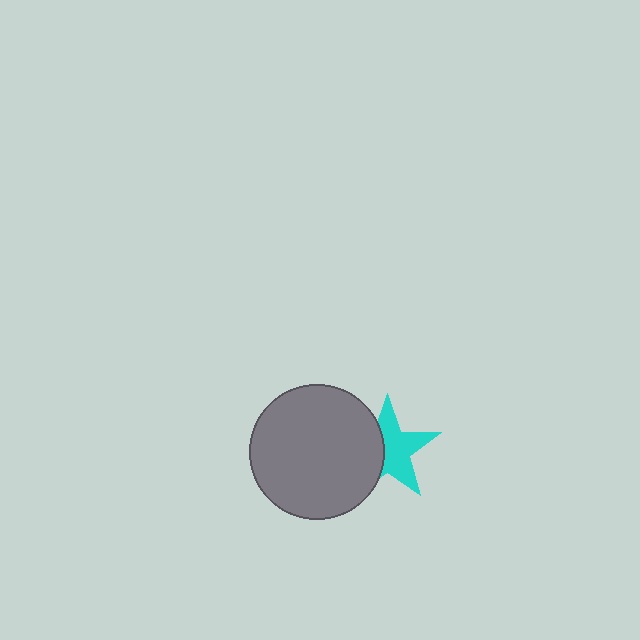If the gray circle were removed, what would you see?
You would see the complete cyan star.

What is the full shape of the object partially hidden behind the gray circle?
The partially hidden object is a cyan star.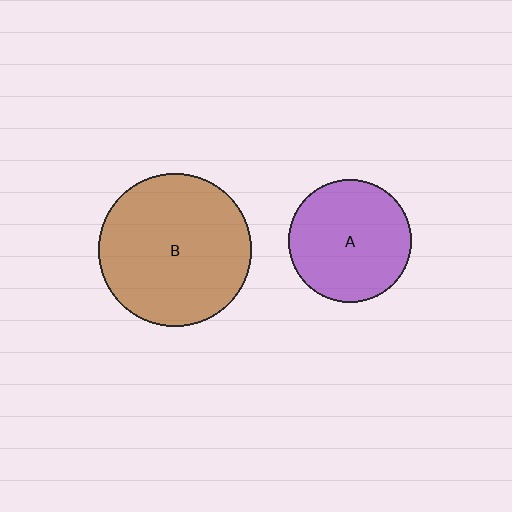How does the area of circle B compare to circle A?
Approximately 1.5 times.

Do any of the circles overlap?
No, none of the circles overlap.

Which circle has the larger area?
Circle B (brown).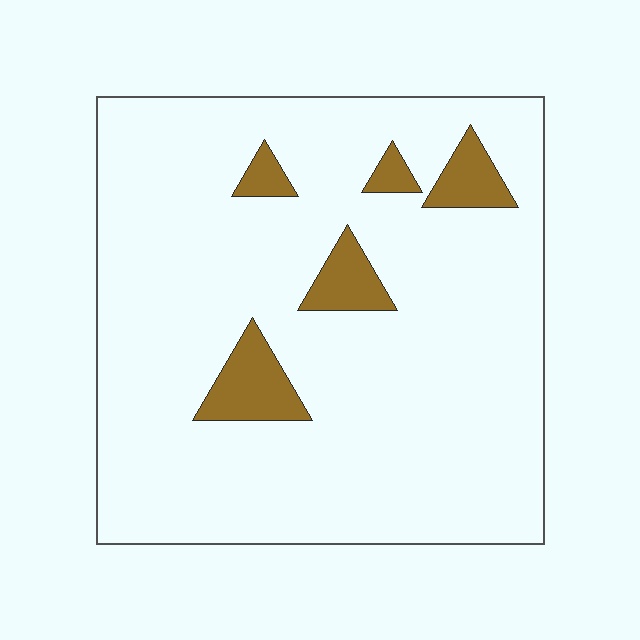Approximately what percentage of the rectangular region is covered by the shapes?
Approximately 10%.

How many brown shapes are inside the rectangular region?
5.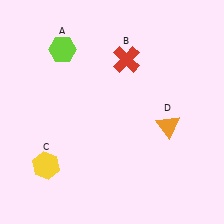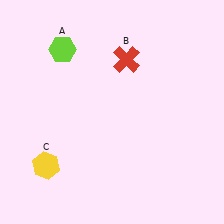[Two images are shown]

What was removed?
The orange triangle (D) was removed in Image 2.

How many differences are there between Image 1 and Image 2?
There is 1 difference between the two images.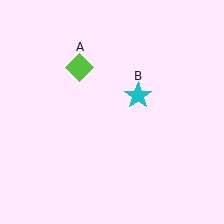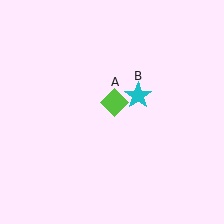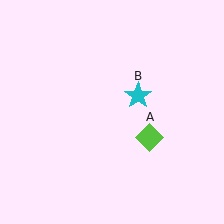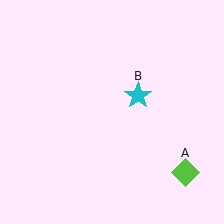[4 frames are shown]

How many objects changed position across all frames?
1 object changed position: lime diamond (object A).